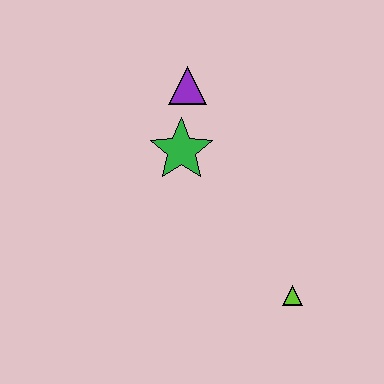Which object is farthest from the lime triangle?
The purple triangle is farthest from the lime triangle.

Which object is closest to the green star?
The purple triangle is closest to the green star.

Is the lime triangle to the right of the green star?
Yes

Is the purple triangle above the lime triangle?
Yes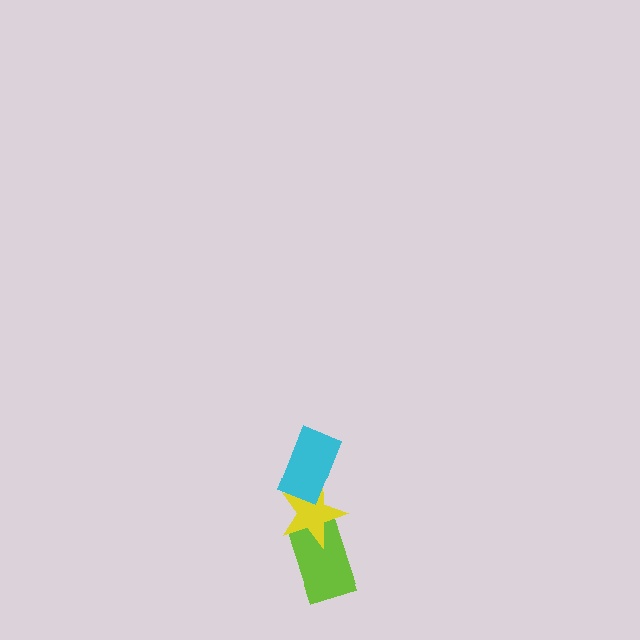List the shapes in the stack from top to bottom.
From top to bottom: the cyan rectangle, the yellow star, the lime rectangle.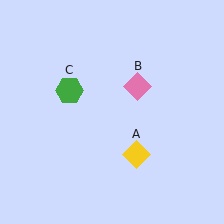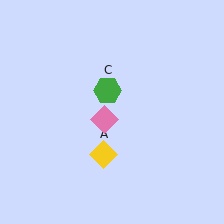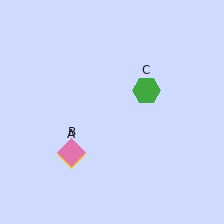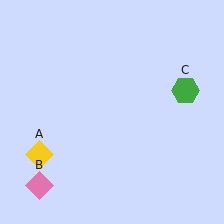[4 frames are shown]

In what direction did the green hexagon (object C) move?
The green hexagon (object C) moved right.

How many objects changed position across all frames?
3 objects changed position: yellow diamond (object A), pink diamond (object B), green hexagon (object C).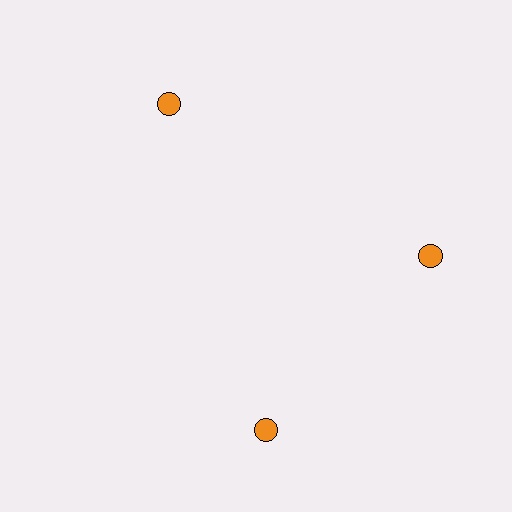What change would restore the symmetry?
The symmetry would be restored by rotating it back into even spacing with its neighbors so that all 3 circles sit at equal angles and equal distance from the center.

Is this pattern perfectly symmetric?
No. The 3 orange circles are arranged in a ring, but one element near the 7 o'clock position is rotated out of alignment along the ring, breaking the 3-fold rotational symmetry.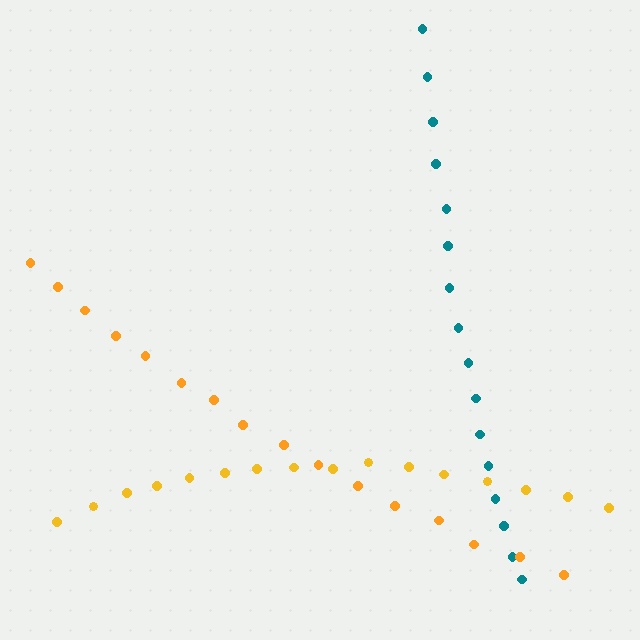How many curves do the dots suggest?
There are 3 distinct paths.